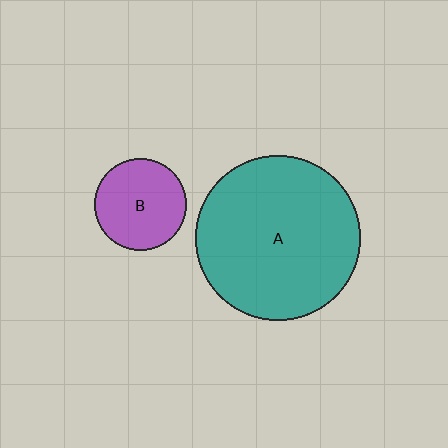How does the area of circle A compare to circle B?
Approximately 3.2 times.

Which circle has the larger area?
Circle A (teal).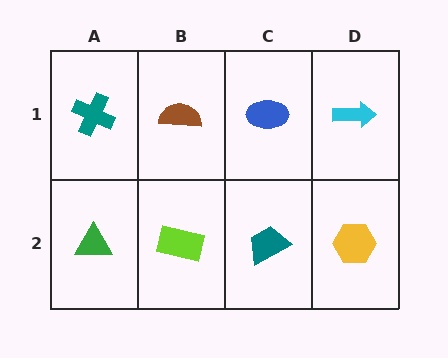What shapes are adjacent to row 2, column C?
A blue ellipse (row 1, column C), a lime rectangle (row 2, column B), a yellow hexagon (row 2, column D).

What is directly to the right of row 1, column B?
A blue ellipse.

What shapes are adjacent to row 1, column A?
A green triangle (row 2, column A), a brown semicircle (row 1, column B).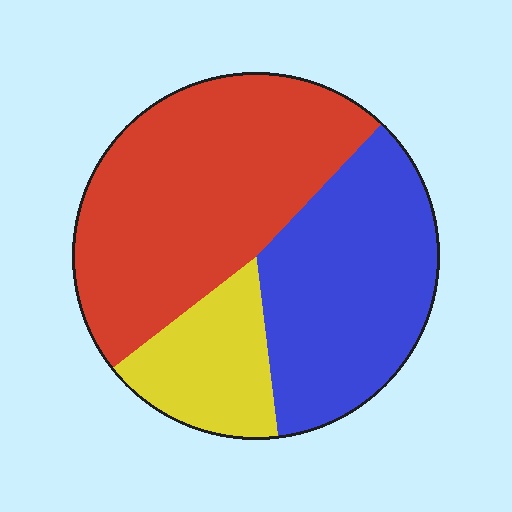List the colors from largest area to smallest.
From largest to smallest: red, blue, yellow.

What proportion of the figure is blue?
Blue covers around 35% of the figure.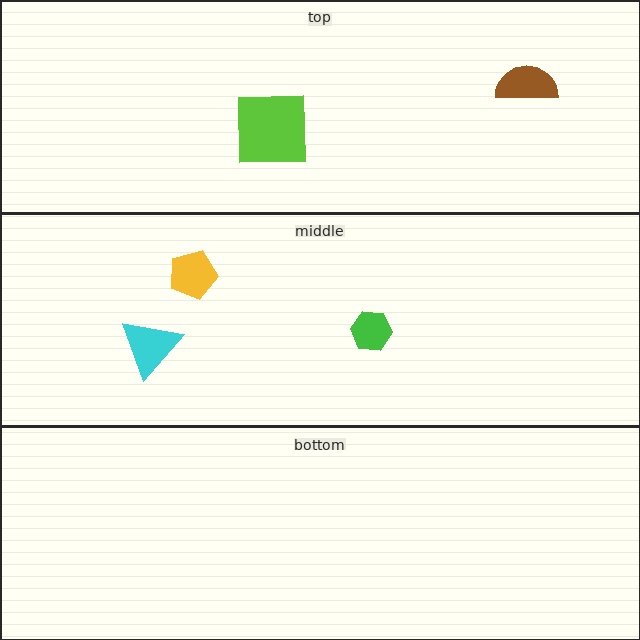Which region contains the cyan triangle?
The middle region.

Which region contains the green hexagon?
The middle region.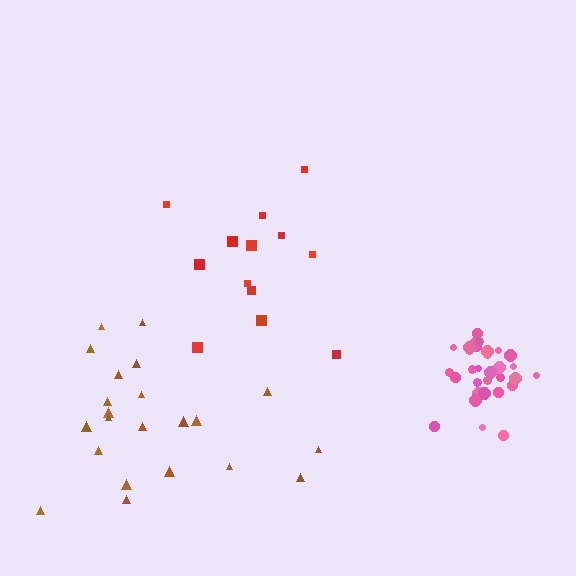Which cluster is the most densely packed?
Pink.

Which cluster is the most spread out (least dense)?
Brown.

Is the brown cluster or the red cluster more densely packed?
Red.